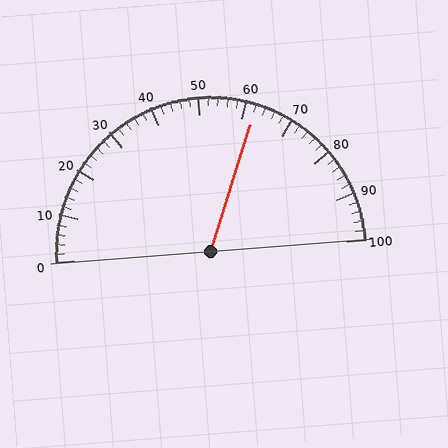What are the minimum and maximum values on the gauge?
The gauge ranges from 0 to 100.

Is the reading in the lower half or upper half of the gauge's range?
The reading is in the upper half of the range (0 to 100).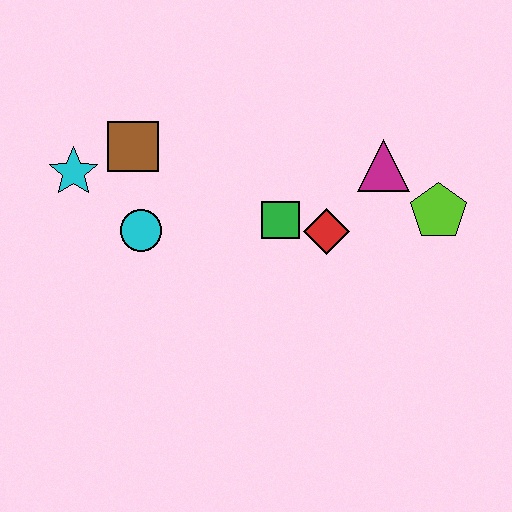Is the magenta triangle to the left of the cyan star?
No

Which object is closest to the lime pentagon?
The magenta triangle is closest to the lime pentagon.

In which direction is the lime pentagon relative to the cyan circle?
The lime pentagon is to the right of the cyan circle.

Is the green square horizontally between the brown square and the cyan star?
No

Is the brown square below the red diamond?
No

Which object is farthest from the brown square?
The lime pentagon is farthest from the brown square.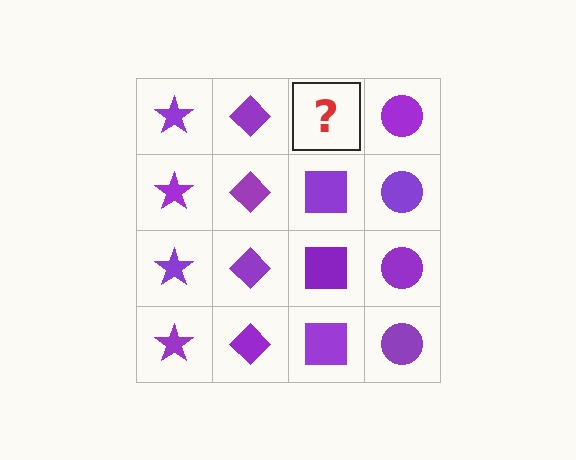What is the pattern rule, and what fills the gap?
The rule is that each column has a consistent shape. The gap should be filled with a purple square.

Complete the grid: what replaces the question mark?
The question mark should be replaced with a purple square.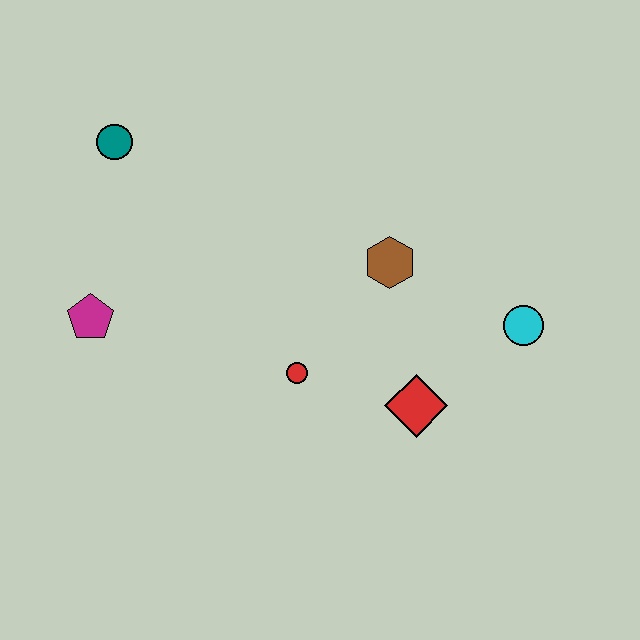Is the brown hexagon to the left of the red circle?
No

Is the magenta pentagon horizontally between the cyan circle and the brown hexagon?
No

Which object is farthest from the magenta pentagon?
The cyan circle is farthest from the magenta pentagon.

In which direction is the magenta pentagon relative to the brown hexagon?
The magenta pentagon is to the left of the brown hexagon.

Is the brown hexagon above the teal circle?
No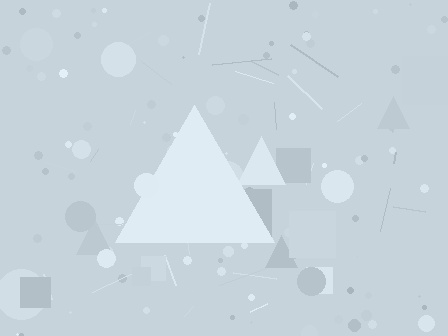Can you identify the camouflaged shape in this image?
The camouflaged shape is a triangle.